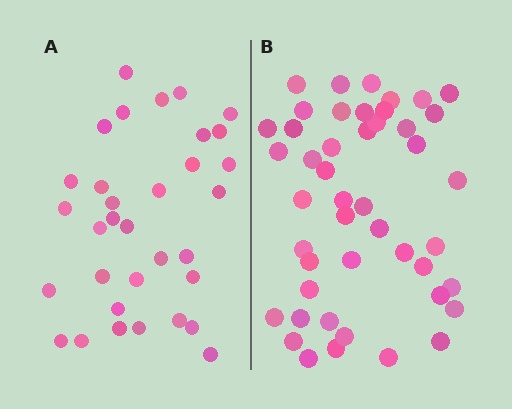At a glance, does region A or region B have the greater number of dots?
Region B (the right region) has more dots.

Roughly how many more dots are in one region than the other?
Region B has approximately 15 more dots than region A.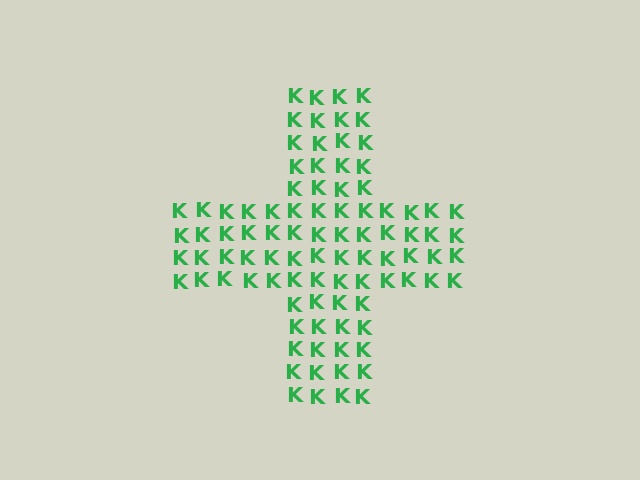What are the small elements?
The small elements are letter K's.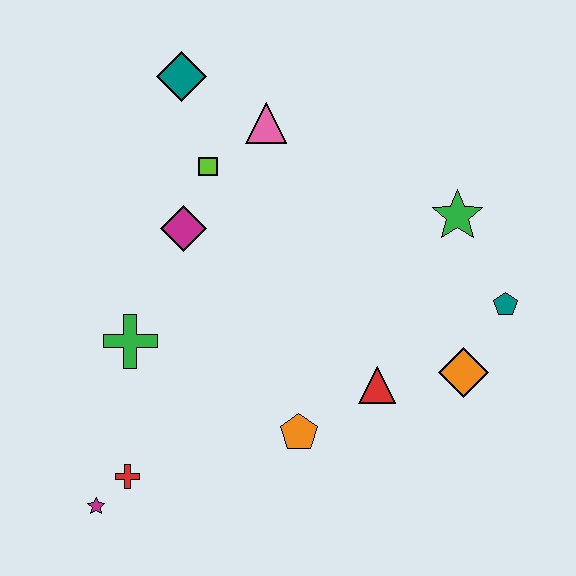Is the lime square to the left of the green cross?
No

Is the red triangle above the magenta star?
Yes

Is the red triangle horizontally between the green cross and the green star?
Yes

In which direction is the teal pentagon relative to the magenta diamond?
The teal pentagon is to the right of the magenta diamond.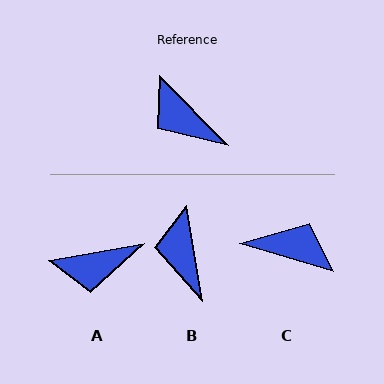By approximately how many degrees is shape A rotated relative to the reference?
Approximately 55 degrees counter-clockwise.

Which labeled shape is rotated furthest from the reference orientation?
C, about 151 degrees away.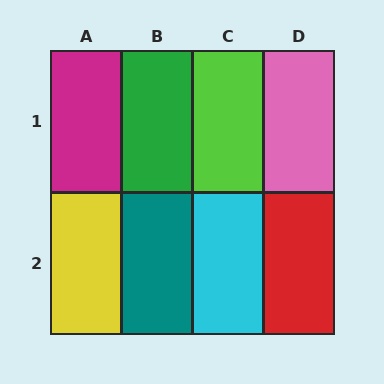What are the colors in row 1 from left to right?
Magenta, green, lime, pink.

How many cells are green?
1 cell is green.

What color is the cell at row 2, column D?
Red.